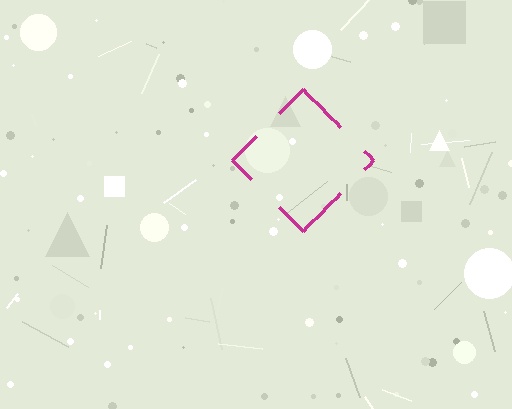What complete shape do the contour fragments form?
The contour fragments form a diamond.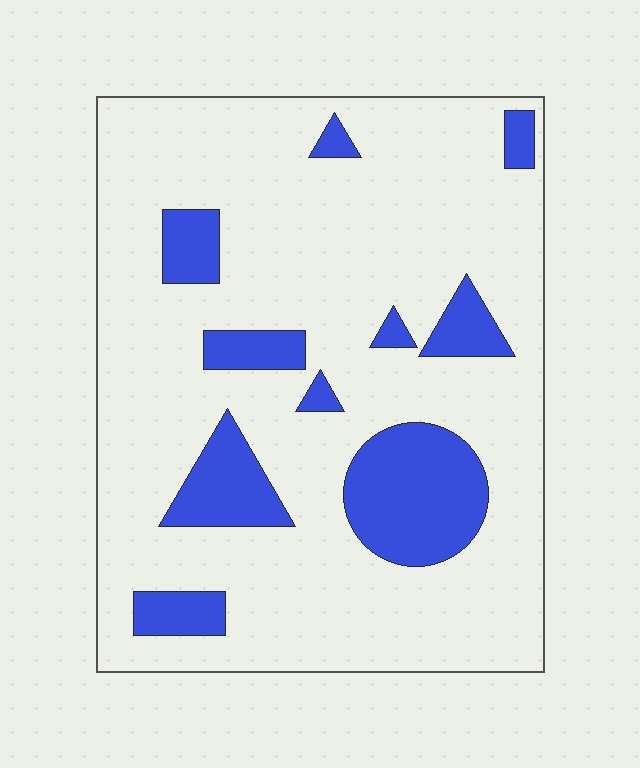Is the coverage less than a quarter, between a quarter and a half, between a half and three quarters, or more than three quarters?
Less than a quarter.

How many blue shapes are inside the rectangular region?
10.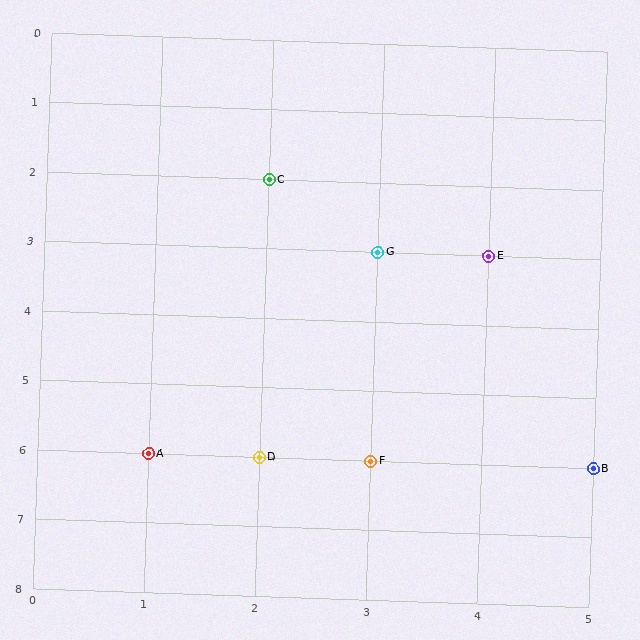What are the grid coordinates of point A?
Point A is at grid coordinates (1, 6).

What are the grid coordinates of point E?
Point E is at grid coordinates (4, 3).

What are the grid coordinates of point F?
Point F is at grid coordinates (3, 6).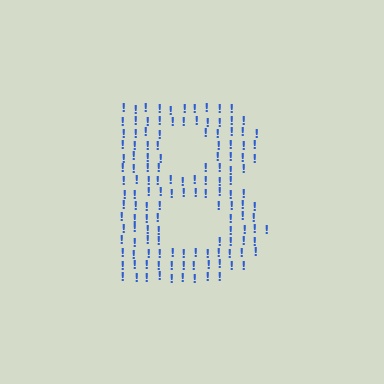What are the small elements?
The small elements are exclamation marks.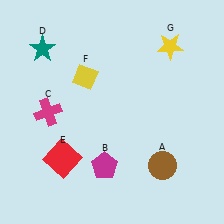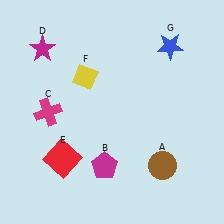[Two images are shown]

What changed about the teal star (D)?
In Image 1, D is teal. In Image 2, it changed to magenta.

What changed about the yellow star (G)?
In Image 1, G is yellow. In Image 2, it changed to blue.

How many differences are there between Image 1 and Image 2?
There are 2 differences between the two images.